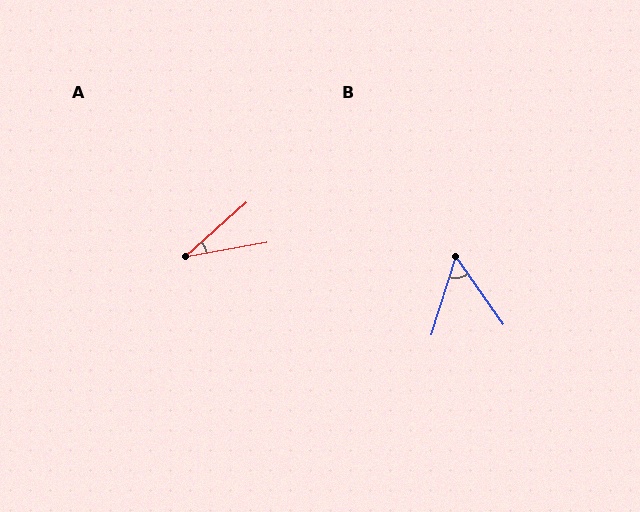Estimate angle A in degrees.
Approximately 31 degrees.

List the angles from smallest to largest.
A (31°), B (52°).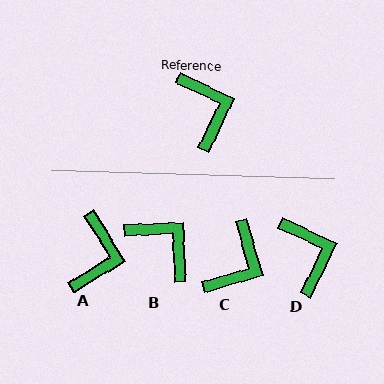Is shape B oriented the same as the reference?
No, it is off by about 28 degrees.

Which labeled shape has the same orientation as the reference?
D.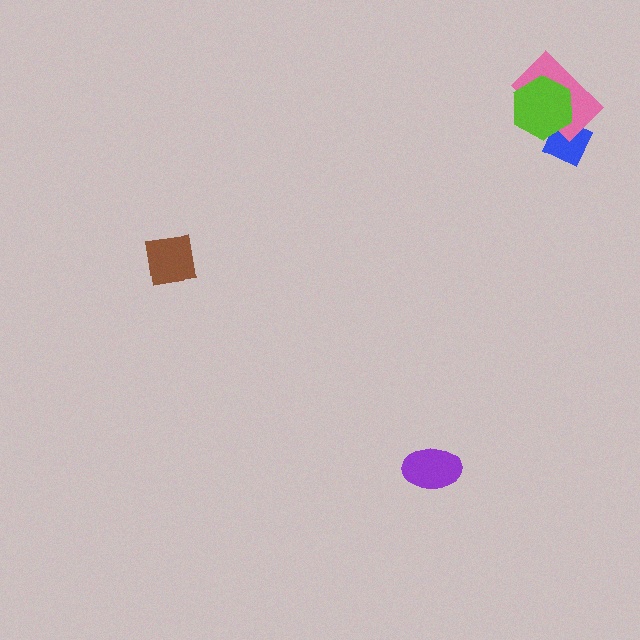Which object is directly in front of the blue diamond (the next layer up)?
The pink rectangle is directly in front of the blue diamond.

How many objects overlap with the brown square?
0 objects overlap with the brown square.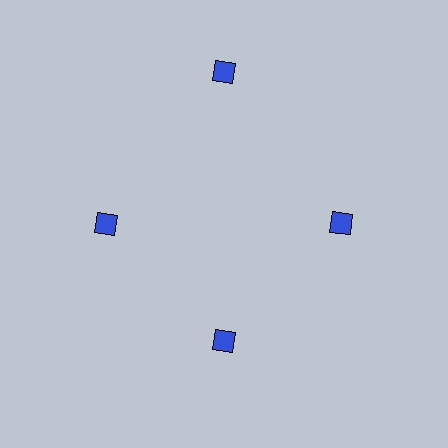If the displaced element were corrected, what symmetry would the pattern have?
It would have 4-fold rotational symmetry — the pattern would map onto itself every 90 degrees.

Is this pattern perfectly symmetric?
No. The 4 blue diamonds are arranged in a ring, but one element near the 12 o'clock position is pushed outward from the center, breaking the 4-fold rotational symmetry.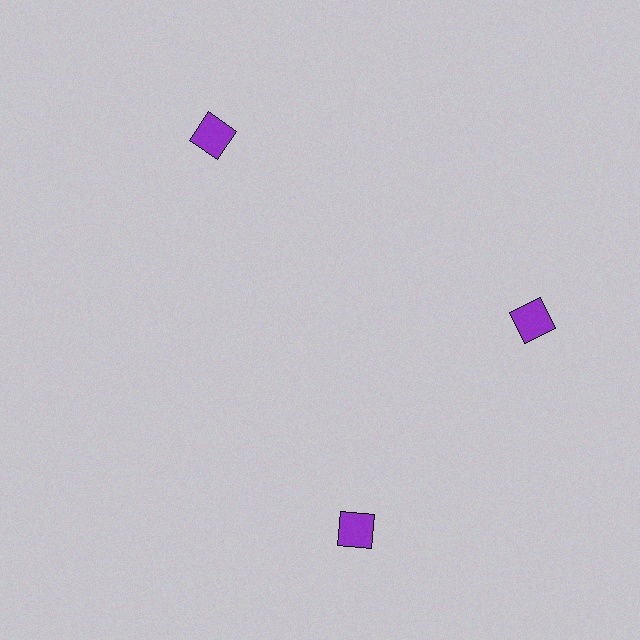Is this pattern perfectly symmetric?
No. The 3 purple squares are arranged in a ring, but one element near the 7 o'clock position is rotated out of alignment along the ring, breaking the 3-fold rotational symmetry.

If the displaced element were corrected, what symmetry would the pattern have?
It would have 3-fold rotational symmetry — the pattern would map onto itself every 120 degrees.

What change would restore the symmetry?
The symmetry would be restored by rotating it back into even spacing with its neighbors so that all 3 squares sit at equal angles and equal distance from the center.